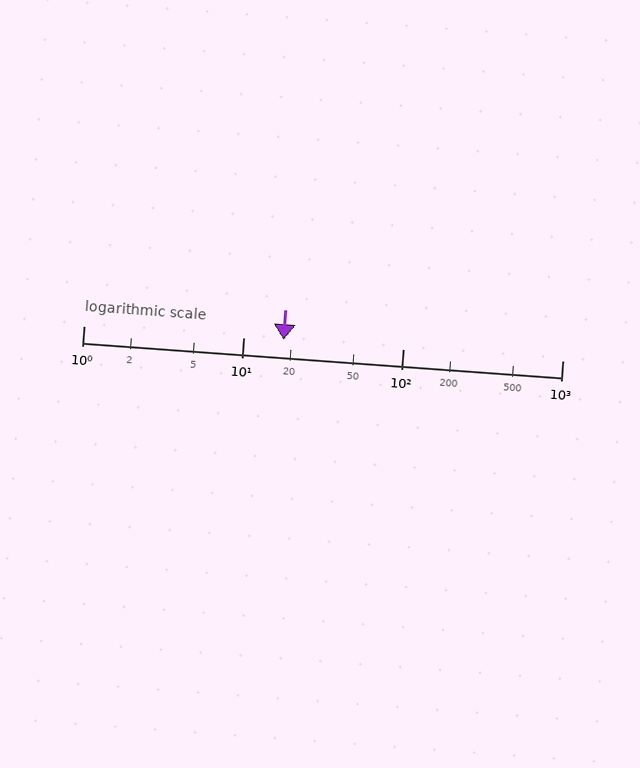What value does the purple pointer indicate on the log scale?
The pointer indicates approximately 18.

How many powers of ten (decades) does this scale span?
The scale spans 3 decades, from 1 to 1000.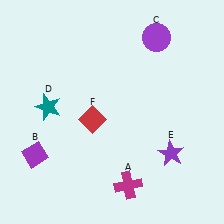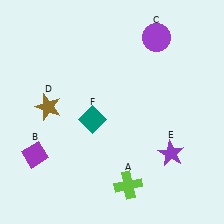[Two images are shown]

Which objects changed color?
A changed from magenta to lime. D changed from teal to brown. F changed from red to teal.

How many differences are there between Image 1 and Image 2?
There are 3 differences between the two images.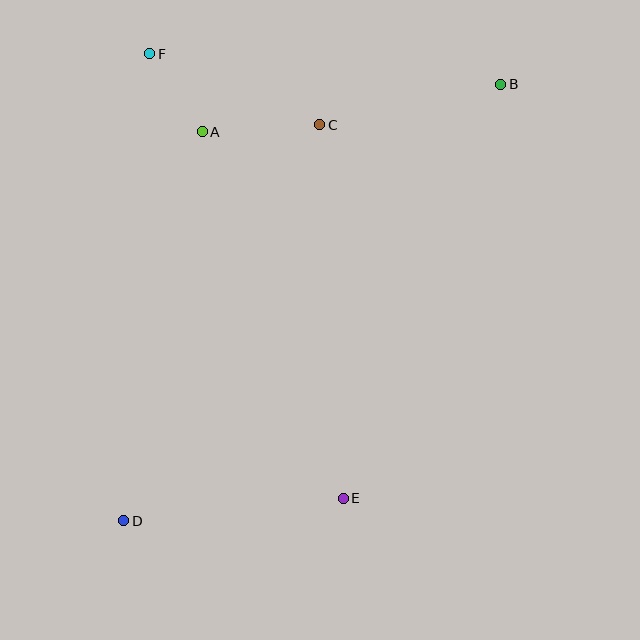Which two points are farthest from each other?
Points B and D are farthest from each other.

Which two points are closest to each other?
Points A and F are closest to each other.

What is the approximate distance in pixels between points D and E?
The distance between D and E is approximately 220 pixels.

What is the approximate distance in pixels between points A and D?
The distance between A and D is approximately 397 pixels.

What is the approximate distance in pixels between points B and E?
The distance between B and E is approximately 443 pixels.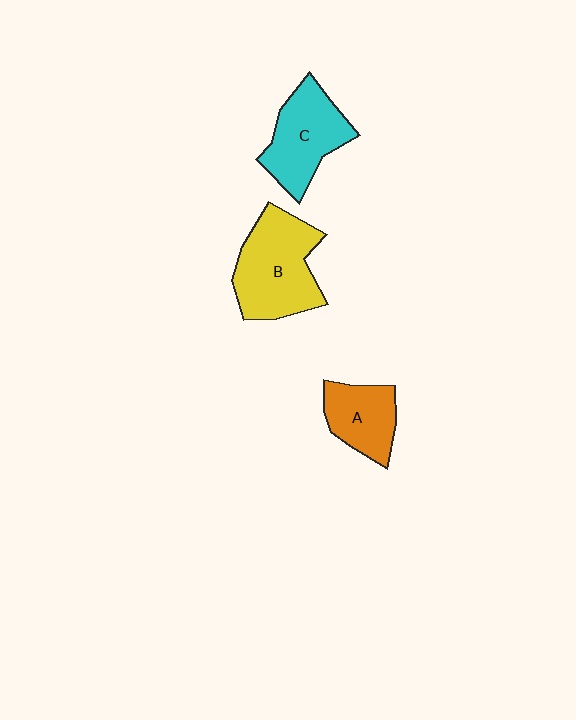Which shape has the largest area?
Shape B (yellow).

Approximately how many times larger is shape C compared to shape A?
Approximately 1.3 times.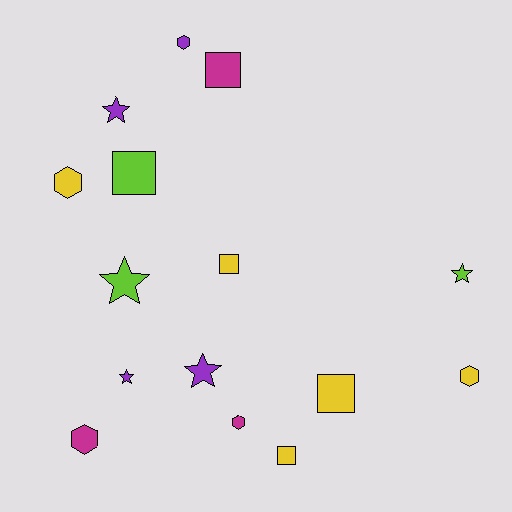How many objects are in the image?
There are 15 objects.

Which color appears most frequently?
Yellow, with 5 objects.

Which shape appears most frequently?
Square, with 5 objects.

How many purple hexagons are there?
There is 1 purple hexagon.